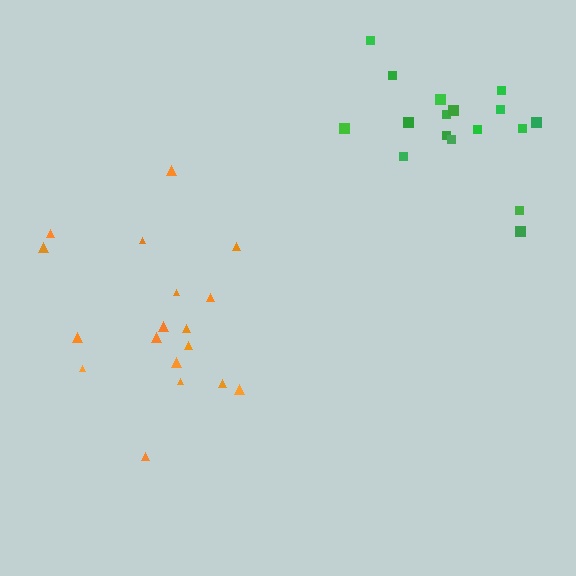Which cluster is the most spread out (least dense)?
Orange.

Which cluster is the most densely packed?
Green.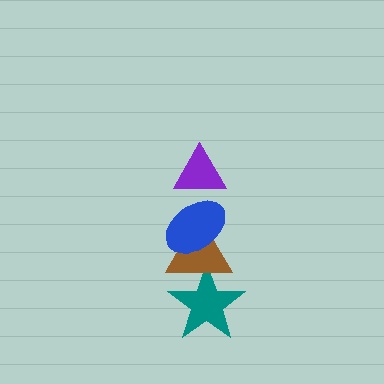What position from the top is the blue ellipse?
The blue ellipse is 2nd from the top.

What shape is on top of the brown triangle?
The blue ellipse is on top of the brown triangle.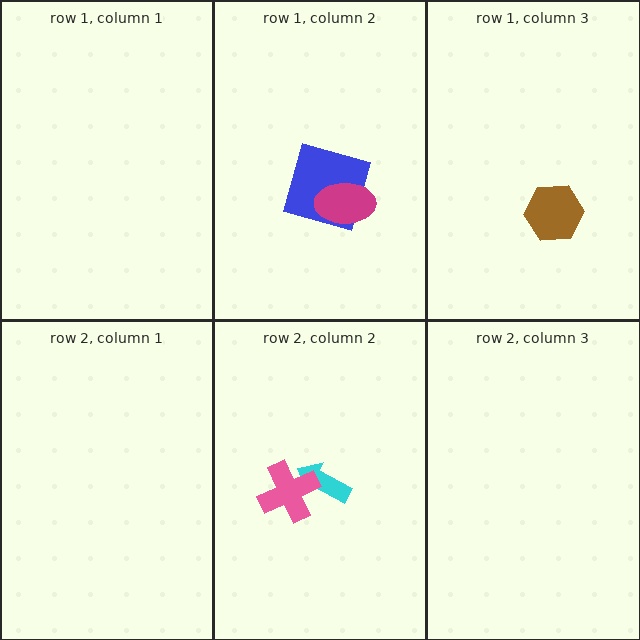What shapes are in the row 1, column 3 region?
The brown hexagon.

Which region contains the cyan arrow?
The row 2, column 2 region.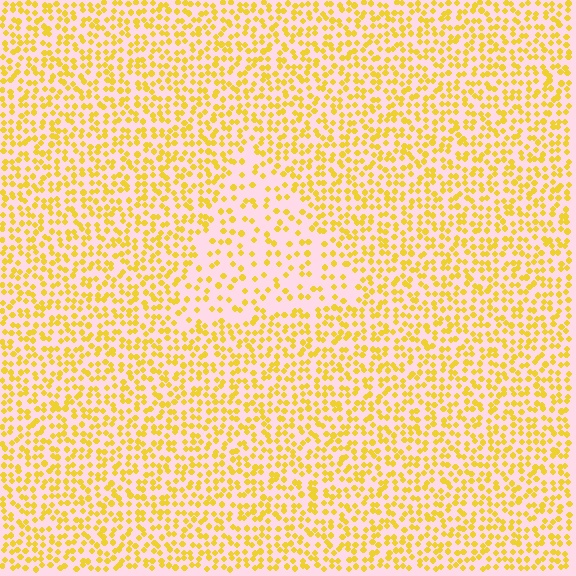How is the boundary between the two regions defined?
The boundary is defined by a change in element density (approximately 2.1x ratio). All elements are the same color, size, and shape.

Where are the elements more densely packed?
The elements are more densely packed outside the triangle boundary.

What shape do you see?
I see a triangle.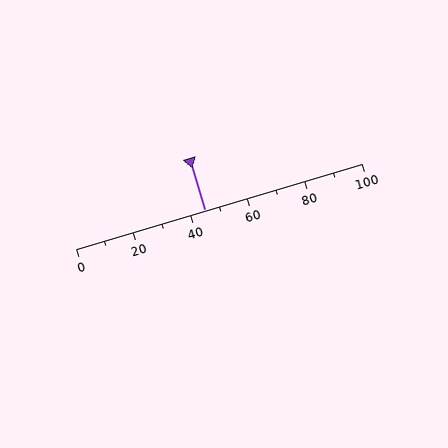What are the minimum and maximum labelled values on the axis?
The axis runs from 0 to 100.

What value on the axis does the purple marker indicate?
The marker indicates approximately 45.